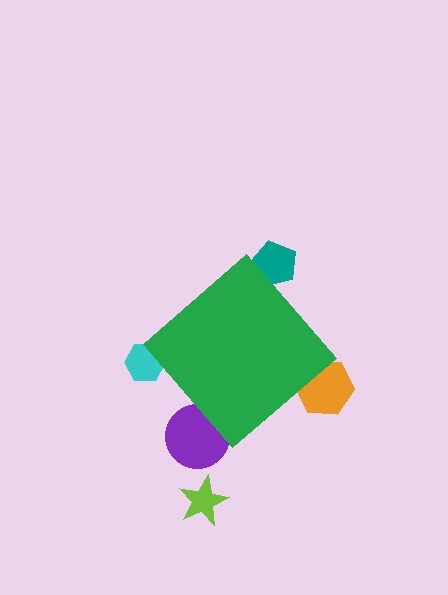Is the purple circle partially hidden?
Yes, the purple circle is partially hidden behind the green diamond.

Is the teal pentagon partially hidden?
Yes, the teal pentagon is partially hidden behind the green diamond.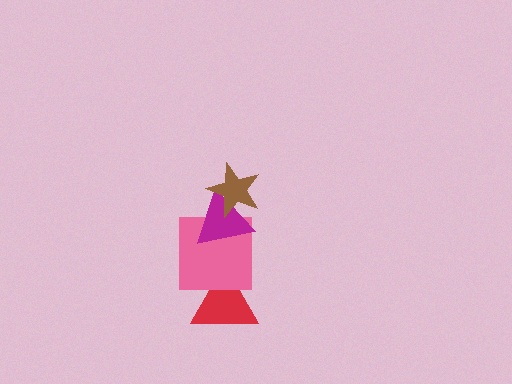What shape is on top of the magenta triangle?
The brown star is on top of the magenta triangle.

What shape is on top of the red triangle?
The pink square is on top of the red triangle.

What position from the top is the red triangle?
The red triangle is 4th from the top.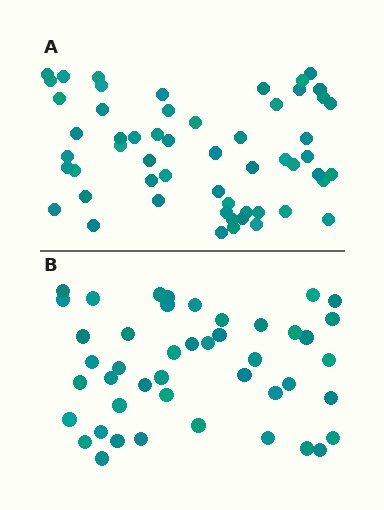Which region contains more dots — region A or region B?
Region A (the top region) has more dots.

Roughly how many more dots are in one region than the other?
Region A has roughly 12 or so more dots than region B.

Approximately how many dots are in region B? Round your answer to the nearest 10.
About 40 dots. (The exact count is 45, which rounds to 40.)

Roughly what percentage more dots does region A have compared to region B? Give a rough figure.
About 25% more.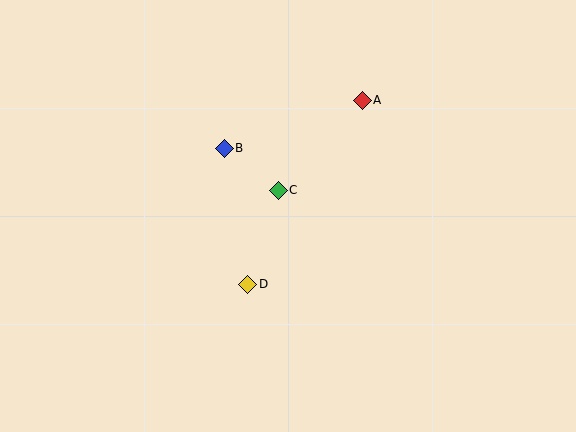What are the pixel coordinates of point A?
Point A is at (362, 100).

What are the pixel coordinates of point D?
Point D is at (248, 284).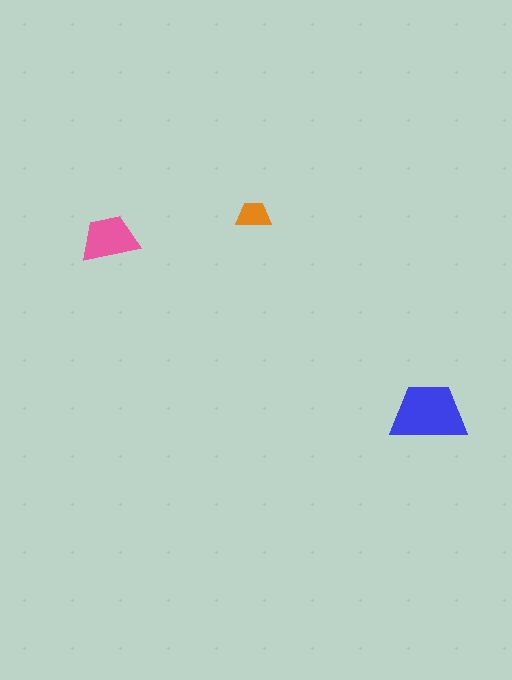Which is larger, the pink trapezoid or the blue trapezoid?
The blue one.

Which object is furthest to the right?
The blue trapezoid is rightmost.